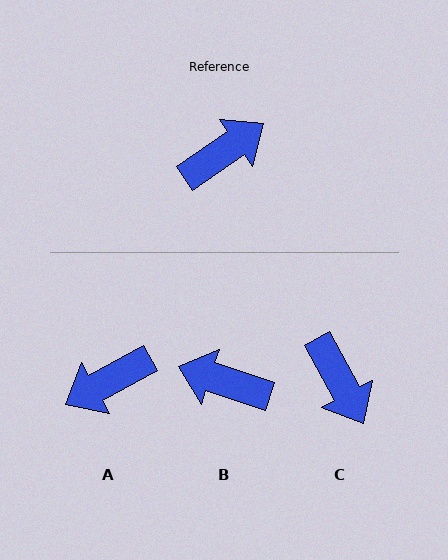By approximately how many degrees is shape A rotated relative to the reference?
Approximately 174 degrees counter-clockwise.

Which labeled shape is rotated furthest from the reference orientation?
A, about 174 degrees away.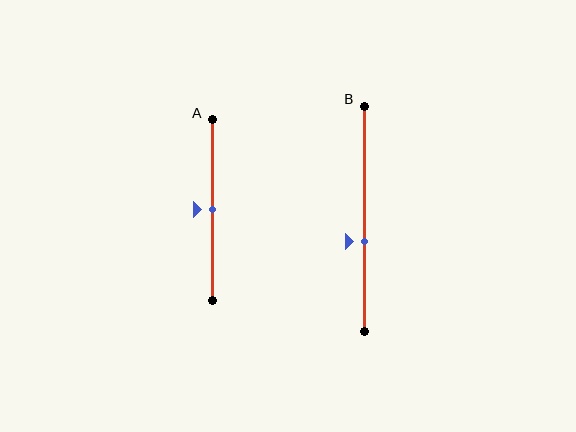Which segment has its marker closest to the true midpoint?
Segment A has its marker closest to the true midpoint.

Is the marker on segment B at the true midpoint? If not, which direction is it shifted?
No, the marker on segment B is shifted downward by about 10% of the segment length.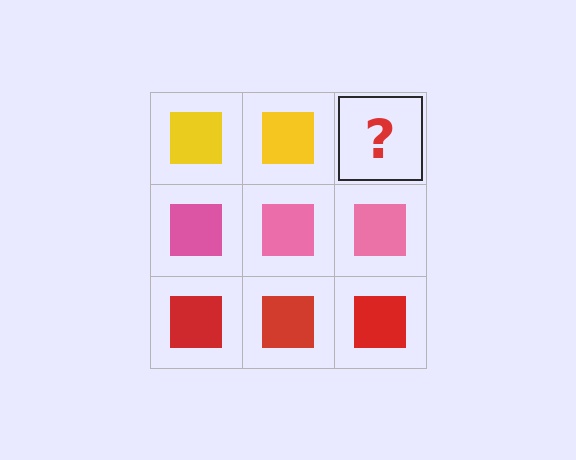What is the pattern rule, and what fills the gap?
The rule is that each row has a consistent color. The gap should be filled with a yellow square.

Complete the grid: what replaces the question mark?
The question mark should be replaced with a yellow square.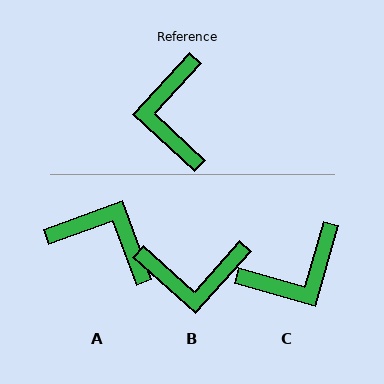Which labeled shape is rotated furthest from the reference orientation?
A, about 117 degrees away.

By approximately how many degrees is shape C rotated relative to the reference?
Approximately 117 degrees counter-clockwise.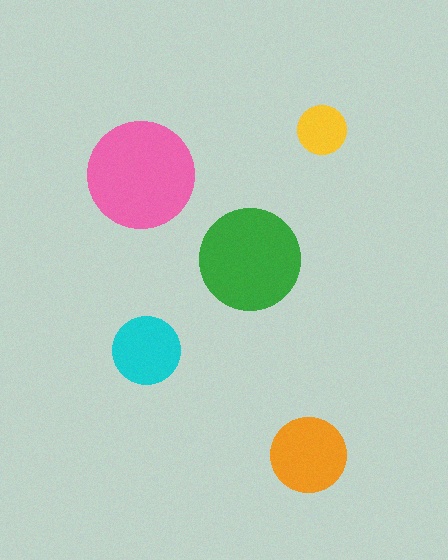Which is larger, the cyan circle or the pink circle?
The pink one.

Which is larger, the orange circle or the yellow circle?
The orange one.